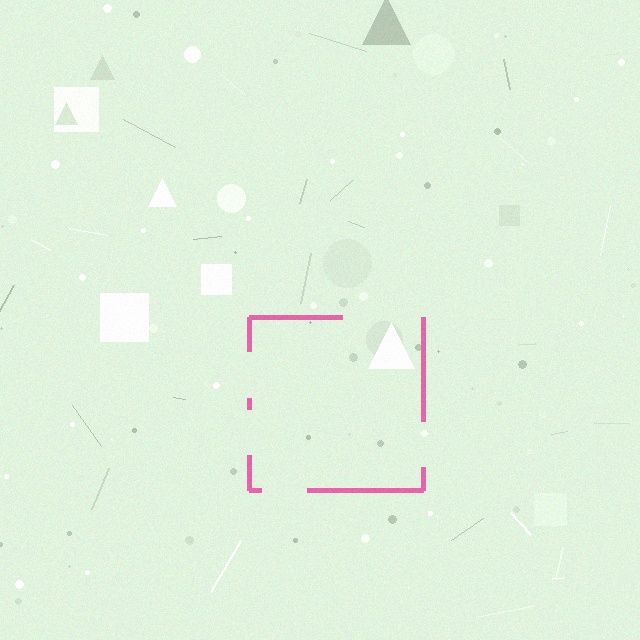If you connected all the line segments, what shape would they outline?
They would outline a square.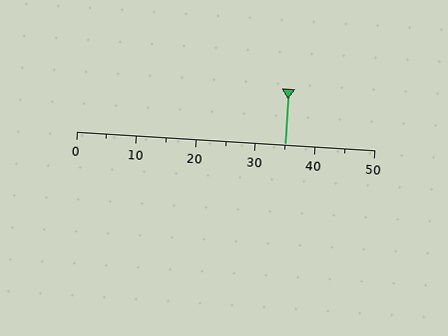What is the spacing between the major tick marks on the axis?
The major ticks are spaced 10 apart.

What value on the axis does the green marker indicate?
The marker indicates approximately 35.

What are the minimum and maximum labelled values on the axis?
The axis runs from 0 to 50.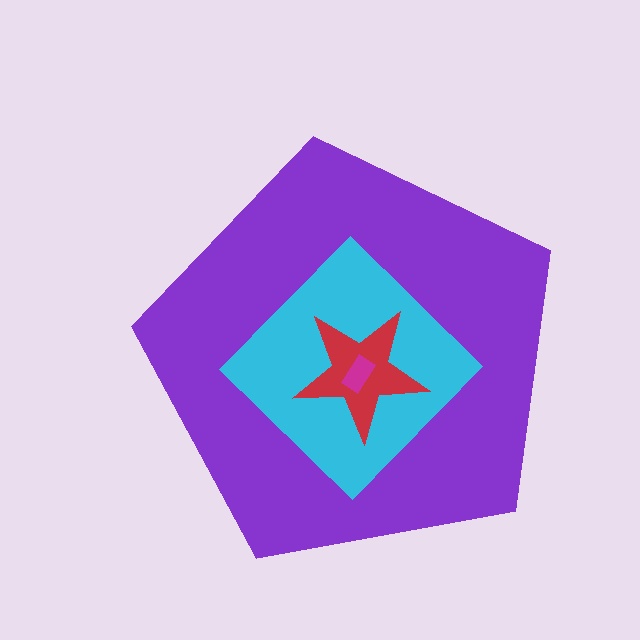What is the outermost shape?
The purple pentagon.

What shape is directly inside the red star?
The magenta rectangle.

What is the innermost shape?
The magenta rectangle.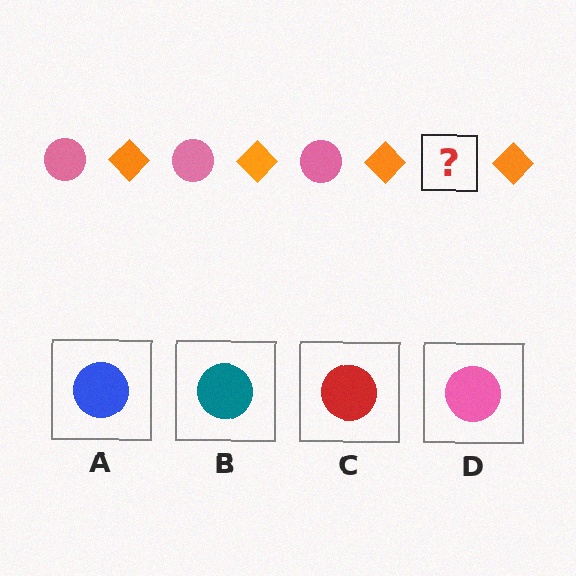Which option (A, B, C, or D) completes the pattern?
D.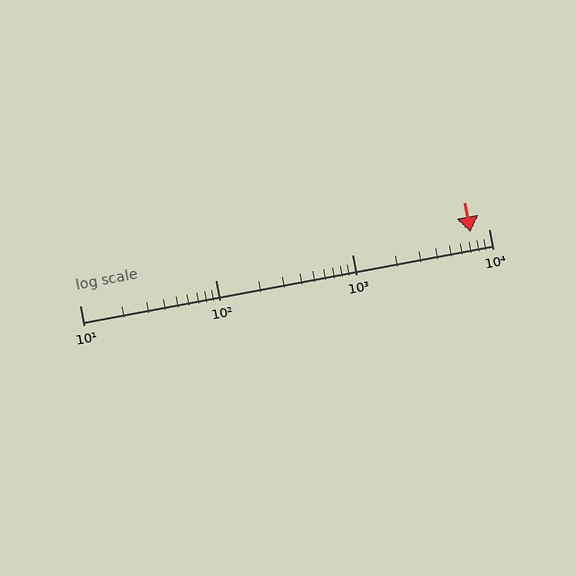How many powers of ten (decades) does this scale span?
The scale spans 3 decades, from 10 to 10000.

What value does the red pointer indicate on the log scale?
The pointer indicates approximately 7300.